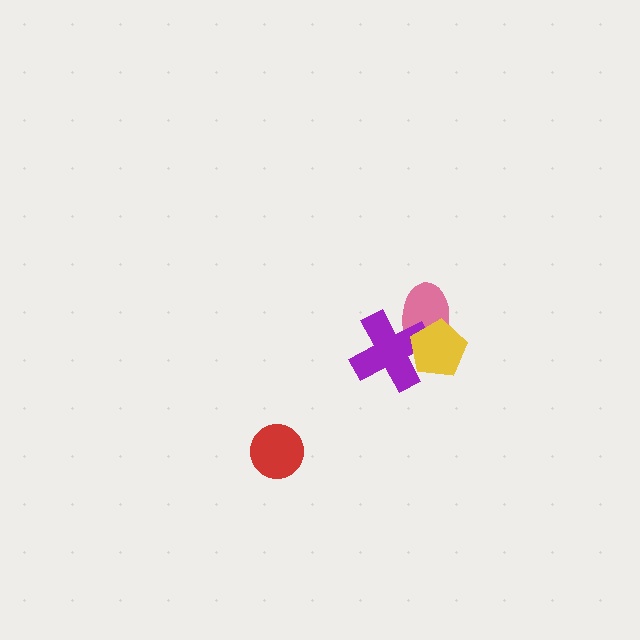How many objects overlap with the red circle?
0 objects overlap with the red circle.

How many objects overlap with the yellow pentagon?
2 objects overlap with the yellow pentagon.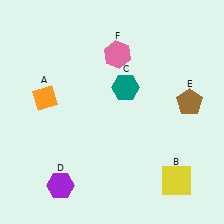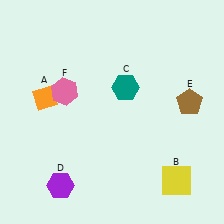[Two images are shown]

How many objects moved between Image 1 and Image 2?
1 object moved between the two images.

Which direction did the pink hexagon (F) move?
The pink hexagon (F) moved left.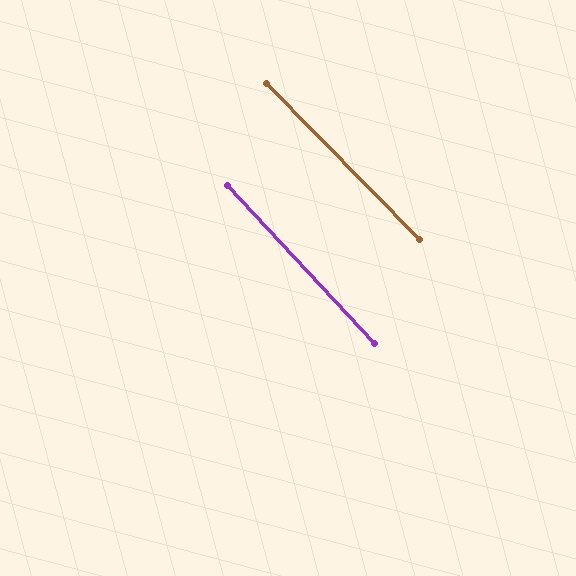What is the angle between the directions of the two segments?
Approximately 2 degrees.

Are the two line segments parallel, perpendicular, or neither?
Parallel — their directions differ by only 1.6°.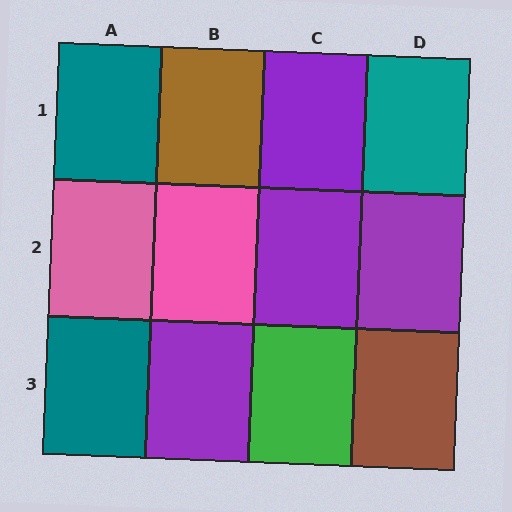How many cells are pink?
2 cells are pink.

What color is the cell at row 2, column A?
Pink.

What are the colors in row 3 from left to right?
Teal, purple, green, brown.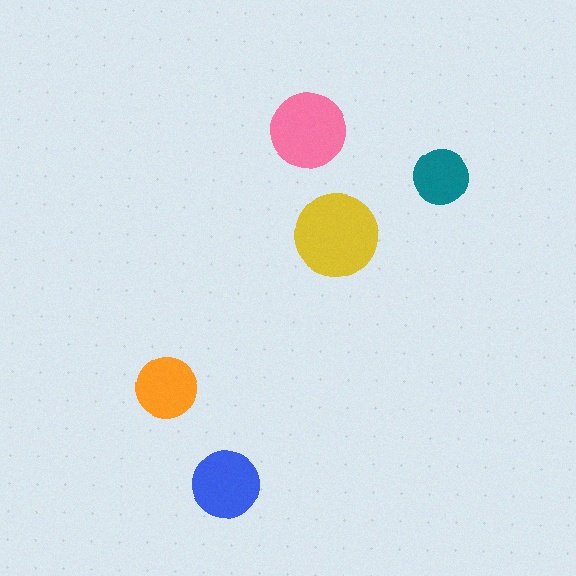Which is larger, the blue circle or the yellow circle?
The yellow one.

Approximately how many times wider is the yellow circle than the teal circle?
About 1.5 times wider.